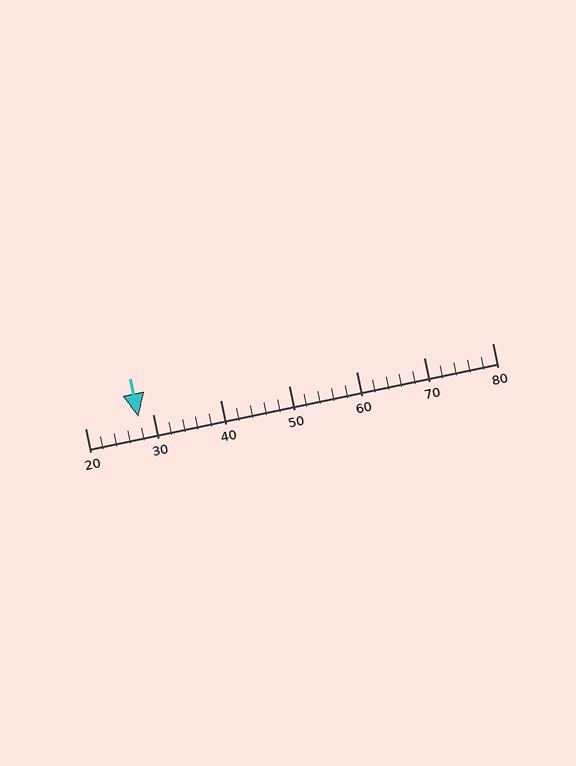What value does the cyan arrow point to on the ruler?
The cyan arrow points to approximately 28.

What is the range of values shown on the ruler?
The ruler shows values from 20 to 80.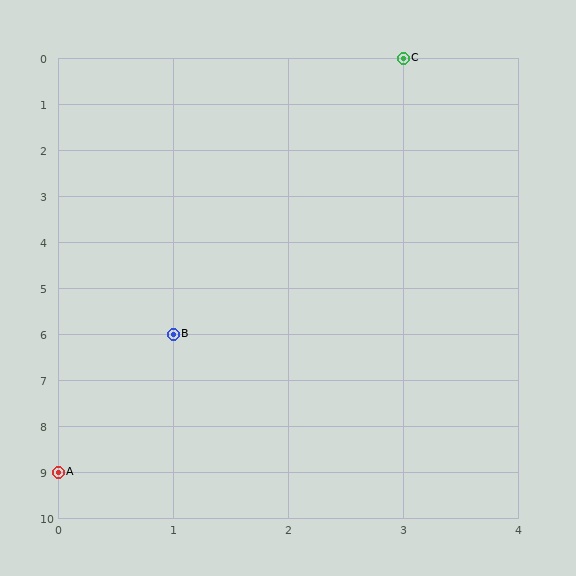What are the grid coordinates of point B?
Point B is at grid coordinates (1, 6).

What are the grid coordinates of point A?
Point A is at grid coordinates (0, 9).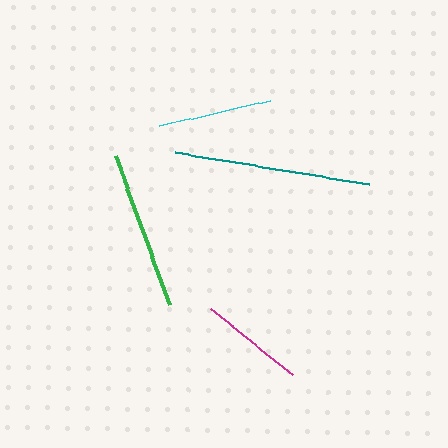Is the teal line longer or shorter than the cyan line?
The teal line is longer than the cyan line.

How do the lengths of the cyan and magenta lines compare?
The cyan and magenta lines are approximately the same length.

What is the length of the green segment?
The green segment is approximately 158 pixels long.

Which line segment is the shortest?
The magenta line is the shortest at approximately 105 pixels.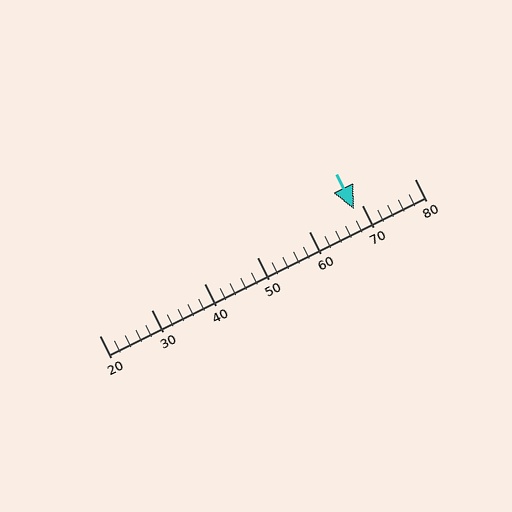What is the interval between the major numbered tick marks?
The major tick marks are spaced 10 units apart.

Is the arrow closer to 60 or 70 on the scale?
The arrow is closer to 70.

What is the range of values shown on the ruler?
The ruler shows values from 20 to 80.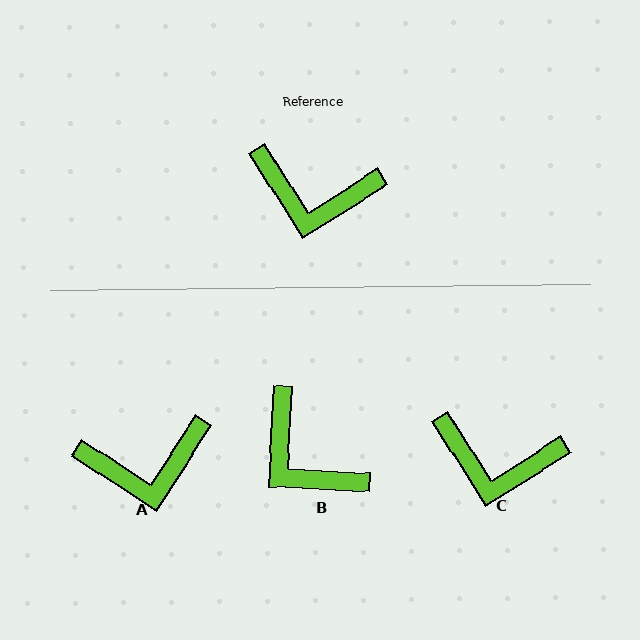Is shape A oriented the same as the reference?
No, it is off by about 25 degrees.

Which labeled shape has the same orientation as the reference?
C.